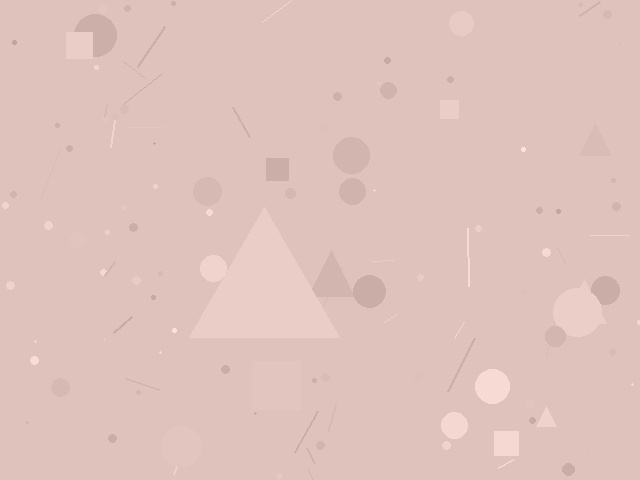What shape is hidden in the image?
A triangle is hidden in the image.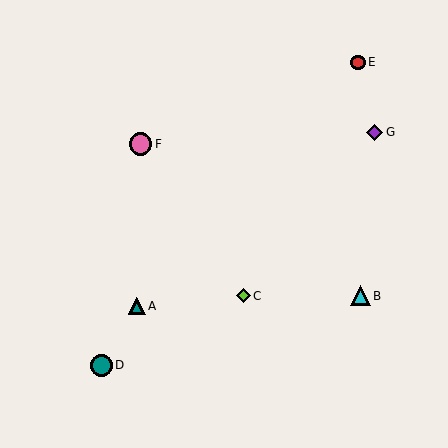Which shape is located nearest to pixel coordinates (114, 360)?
The teal circle (labeled D) at (101, 365) is nearest to that location.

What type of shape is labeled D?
Shape D is a teal circle.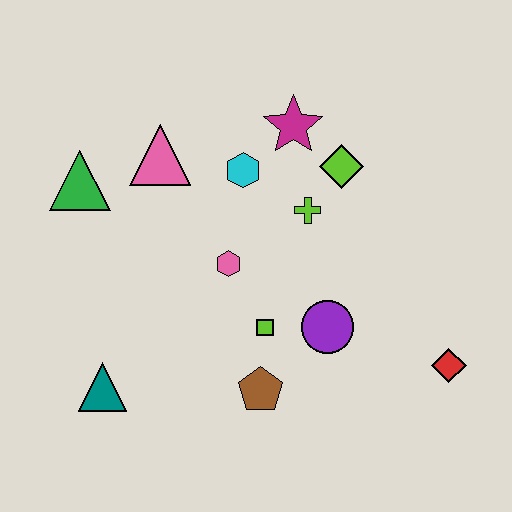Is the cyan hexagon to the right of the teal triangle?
Yes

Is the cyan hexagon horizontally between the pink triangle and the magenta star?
Yes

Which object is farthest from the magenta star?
The teal triangle is farthest from the magenta star.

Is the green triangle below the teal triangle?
No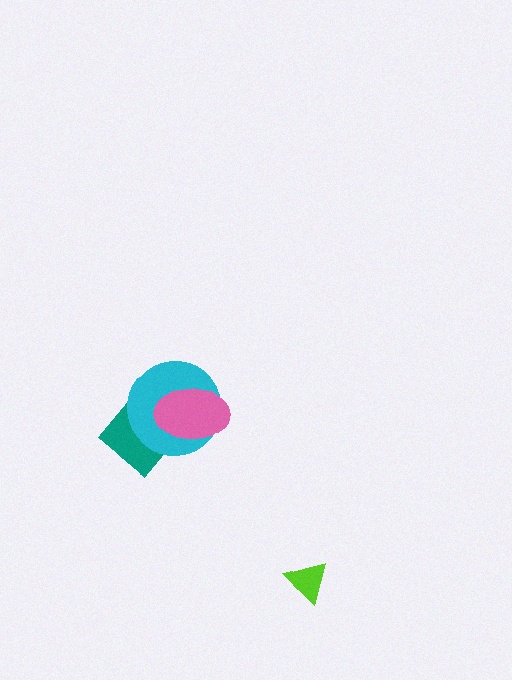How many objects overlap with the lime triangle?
0 objects overlap with the lime triangle.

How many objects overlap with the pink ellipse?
2 objects overlap with the pink ellipse.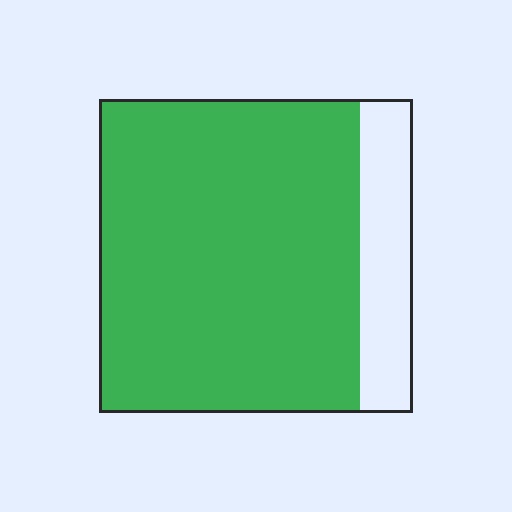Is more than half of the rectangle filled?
Yes.